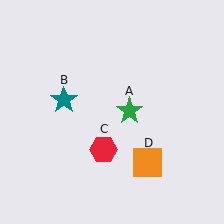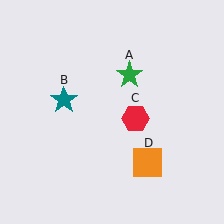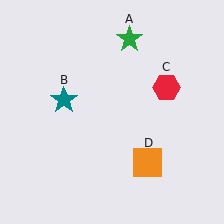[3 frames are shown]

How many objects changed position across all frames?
2 objects changed position: green star (object A), red hexagon (object C).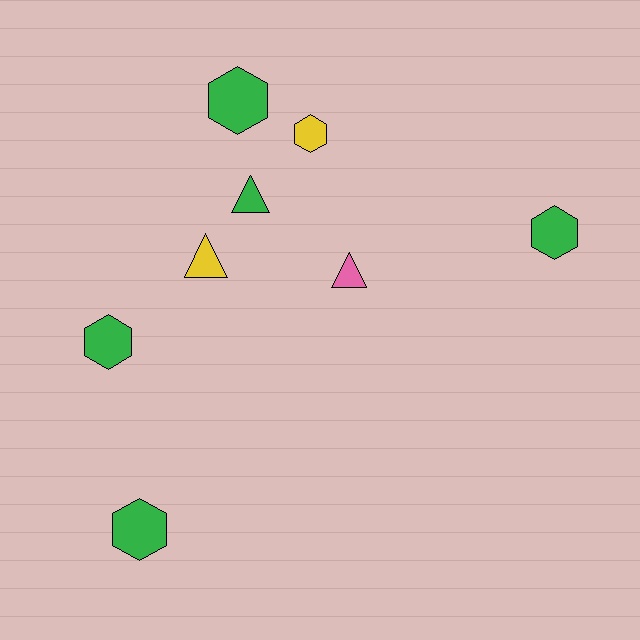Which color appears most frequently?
Green, with 5 objects.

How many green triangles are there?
There is 1 green triangle.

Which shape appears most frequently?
Hexagon, with 5 objects.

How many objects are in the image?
There are 8 objects.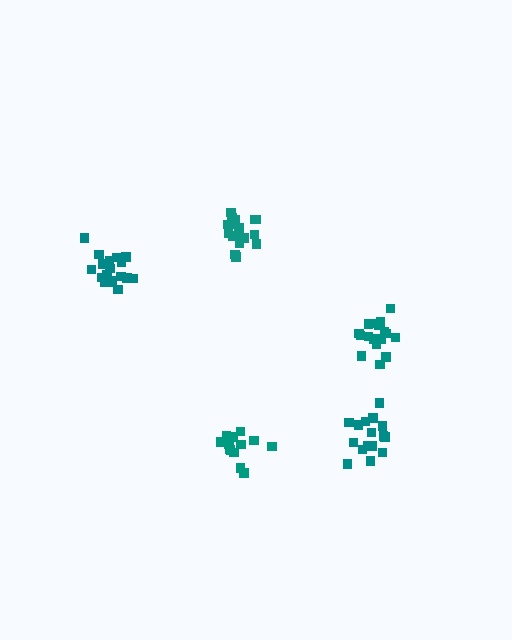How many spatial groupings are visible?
There are 5 spatial groupings.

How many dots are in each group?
Group 1: 17 dots, Group 2: 18 dots, Group 3: 16 dots, Group 4: 13 dots, Group 5: 17 dots (81 total).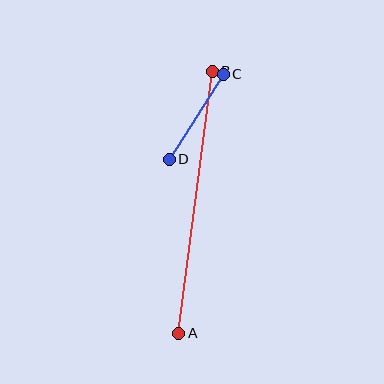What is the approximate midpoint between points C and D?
The midpoint is at approximately (196, 117) pixels.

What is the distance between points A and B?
The distance is approximately 264 pixels.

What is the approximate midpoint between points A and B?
The midpoint is at approximately (195, 202) pixels.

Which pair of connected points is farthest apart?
Points A and B are farthest apart.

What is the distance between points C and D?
The distance is approximately 101 pixels.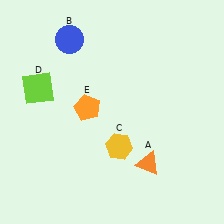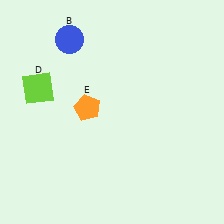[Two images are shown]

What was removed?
The yellow hexagon (C), the orange triangle (A) were removed in Image 2.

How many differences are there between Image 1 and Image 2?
There are 2 differences between the two images.